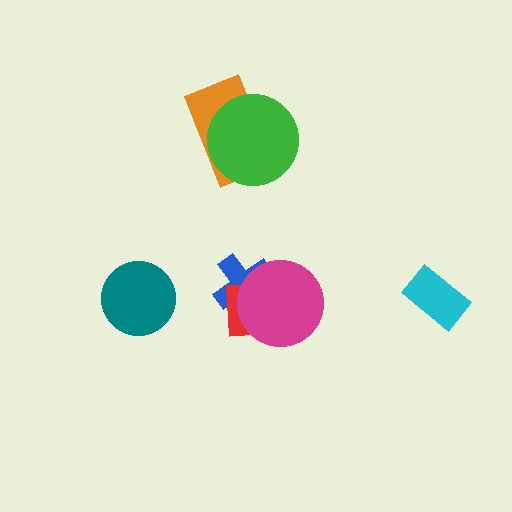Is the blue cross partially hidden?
Yes, it is partially covered by another shape.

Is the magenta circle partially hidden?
No, no other shape covers it.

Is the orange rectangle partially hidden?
Yes, it is partially covered by another shape.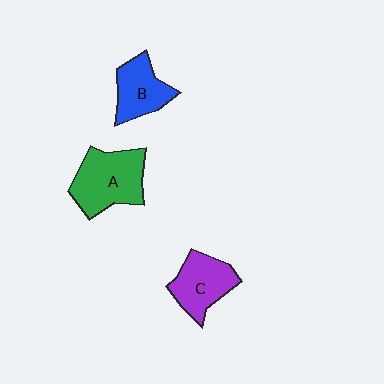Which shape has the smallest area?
Shape B (blue).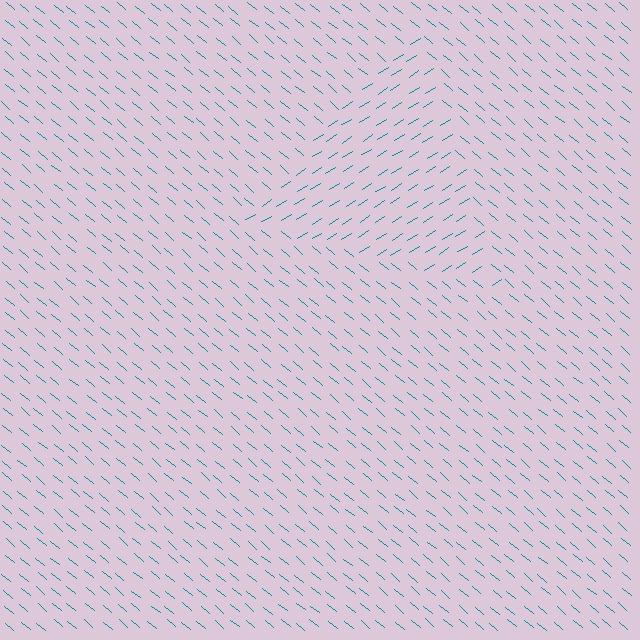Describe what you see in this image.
The image is filled with small teal line segments. A triangle region in the image has lines oriented differently from the surrounding lines, creating a visible texture boundary.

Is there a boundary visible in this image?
Yes, there is a texture boundary formed by a change in line orientation.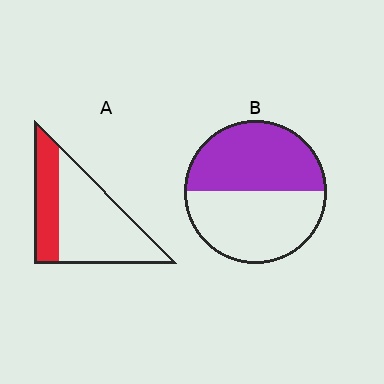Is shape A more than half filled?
No.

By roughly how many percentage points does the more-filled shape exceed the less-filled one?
By roughly 15 percentage points (B over A).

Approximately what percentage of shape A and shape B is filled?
A is approximately 30% and B is approximately 50%.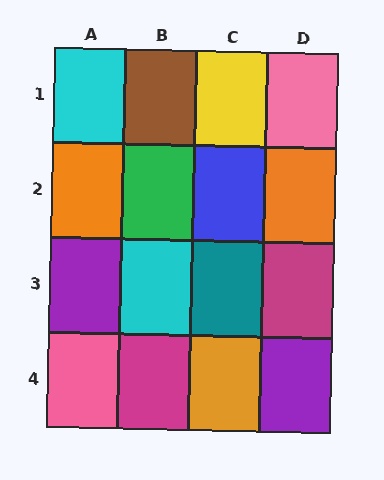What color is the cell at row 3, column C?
Teal.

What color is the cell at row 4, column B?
Magenta.